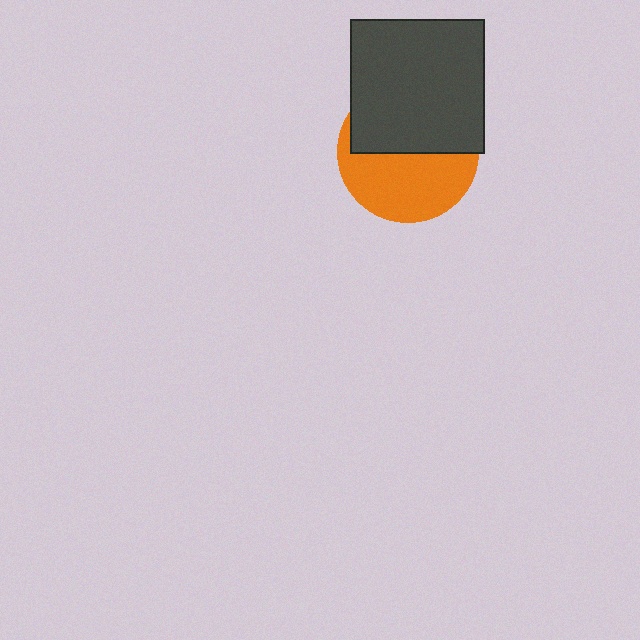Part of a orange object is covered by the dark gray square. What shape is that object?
It is a circle.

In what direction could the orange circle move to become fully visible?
The orange circle could move down. That would shift it out from behind the dark gray square entirely.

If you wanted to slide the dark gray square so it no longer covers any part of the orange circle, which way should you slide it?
Slide it up — that is the most direct way to separate the two shapes.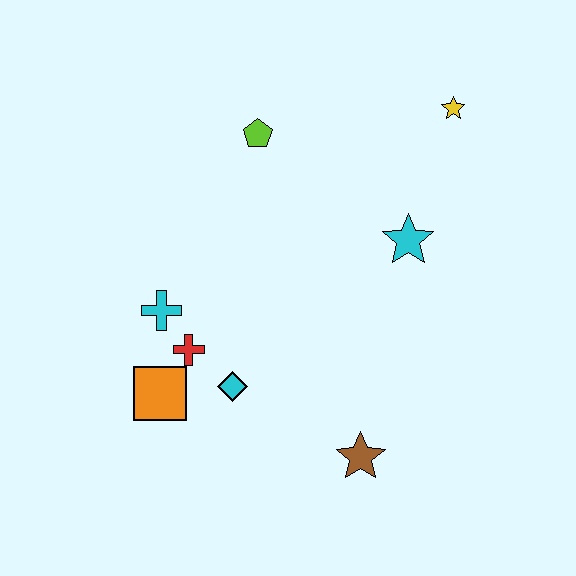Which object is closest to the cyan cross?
The red cross is closest to the cyan cross.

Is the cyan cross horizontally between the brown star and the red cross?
No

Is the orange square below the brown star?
No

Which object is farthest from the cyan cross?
The yellow star is farthest from the cyan cross.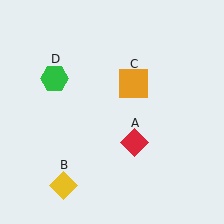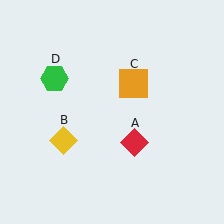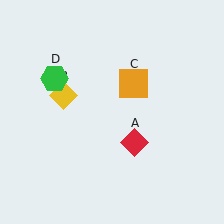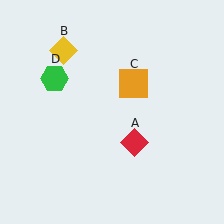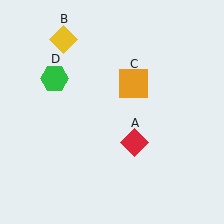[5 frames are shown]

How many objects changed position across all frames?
1 object changed position: yellow diamond (object B).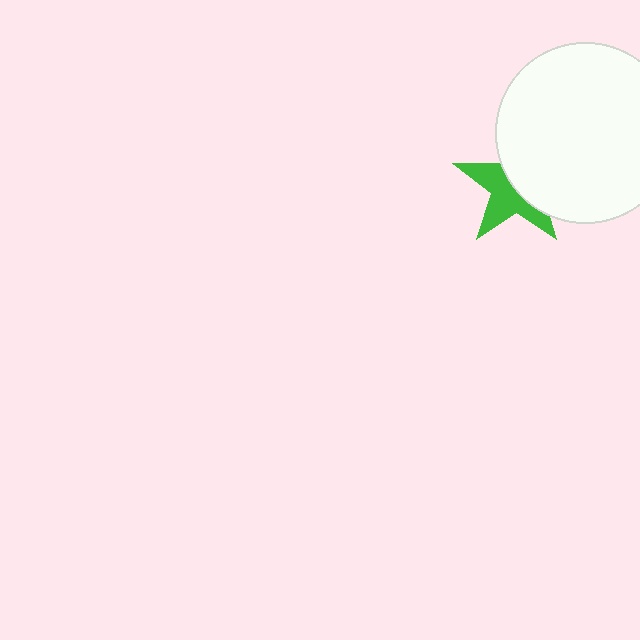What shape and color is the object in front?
The object in front is a white circle.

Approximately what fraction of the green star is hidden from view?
Roughly 50% of the green star is hidden behind the white circle.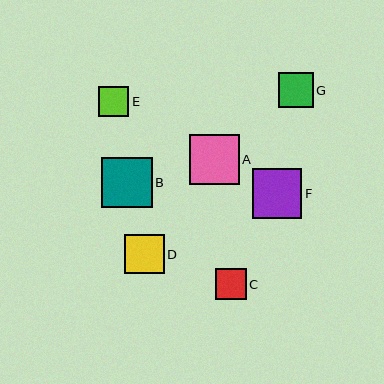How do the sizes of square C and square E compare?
Square C and square E are approximately the same size.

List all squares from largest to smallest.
From largest to smallest: B, A, F, D, G, C, E.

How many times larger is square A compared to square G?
Square A is approximately 1.4 times the size of square G.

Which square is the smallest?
Square E is the smallest with a size of approximately 30 pixels.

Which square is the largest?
Square B is the largest with a size of approximately 51 pixels.